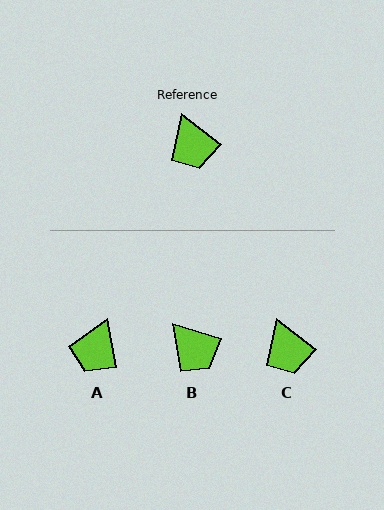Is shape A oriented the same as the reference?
No, it is off by about 41 degrees.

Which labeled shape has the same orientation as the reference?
C.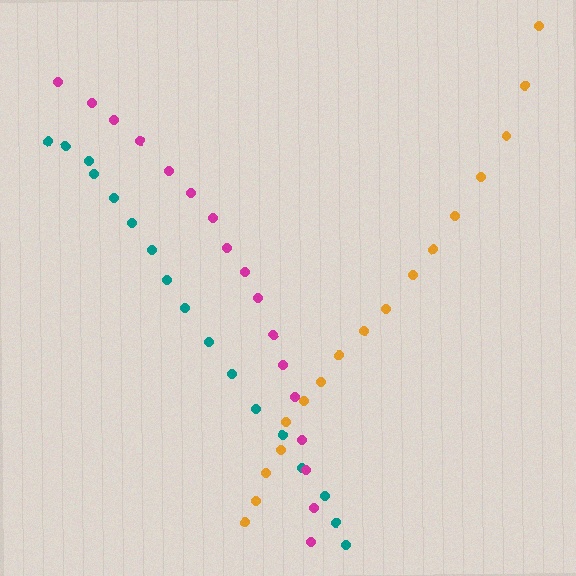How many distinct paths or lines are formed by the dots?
There are 3 distinct paths.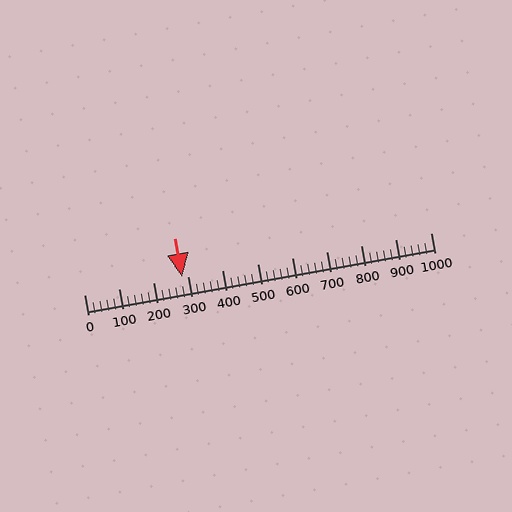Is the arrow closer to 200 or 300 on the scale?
The arrow is closer to 300.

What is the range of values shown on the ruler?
The ruler shows values from 0 to 1000.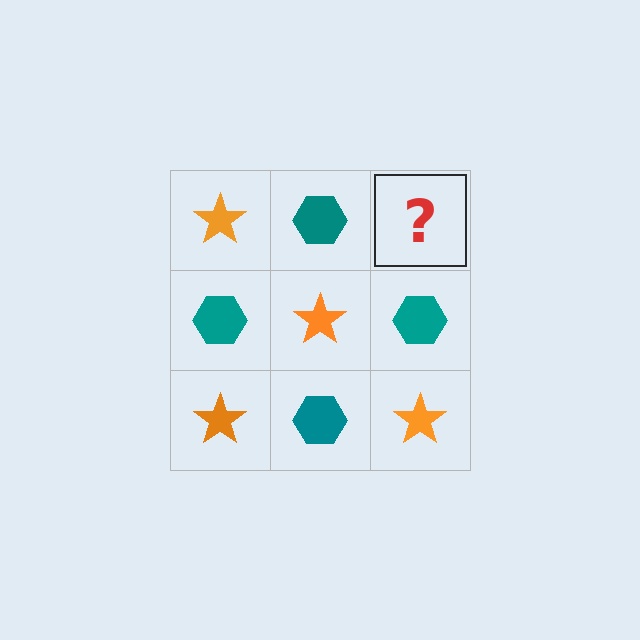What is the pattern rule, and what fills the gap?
The rule is that it alternates orange star and teal hexagon in a checkerboard pattern. The gap should be filled with an orange star.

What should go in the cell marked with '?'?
The missing cell should contain an orange star.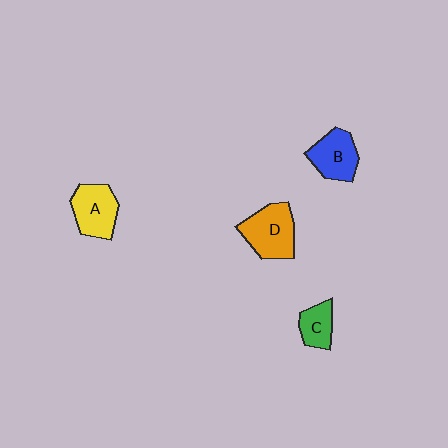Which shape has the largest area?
Shape D (orange).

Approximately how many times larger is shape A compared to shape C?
Approximately 1.5 times.